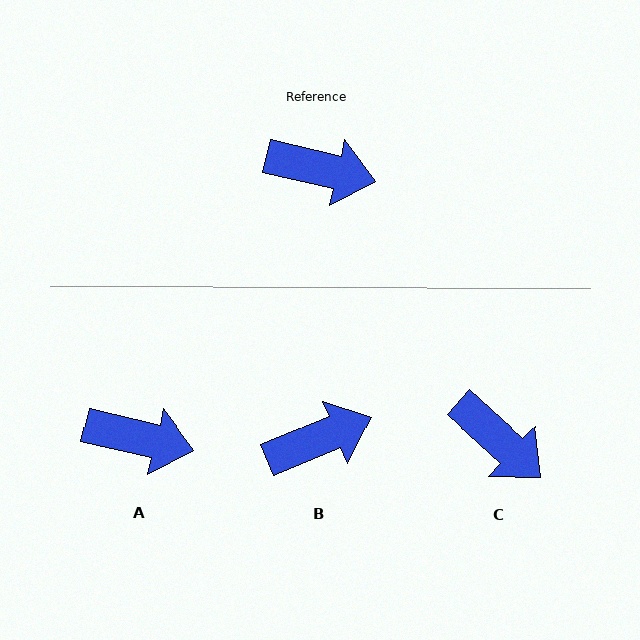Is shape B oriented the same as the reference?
No, it is off by about 35 degrees.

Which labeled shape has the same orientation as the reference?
A.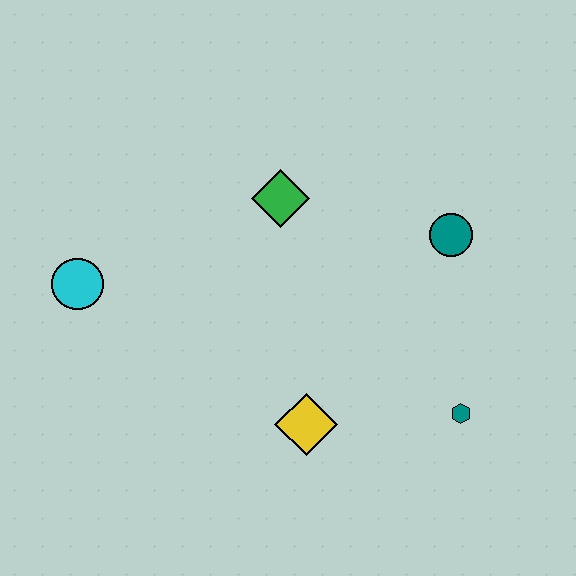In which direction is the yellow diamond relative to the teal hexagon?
The yellow diamond is to the left of the teal hexagon.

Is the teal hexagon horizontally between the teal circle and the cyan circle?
No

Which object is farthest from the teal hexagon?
The cyan circle is farthest from the teal hexagon.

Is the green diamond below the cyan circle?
No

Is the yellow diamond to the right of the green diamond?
Yes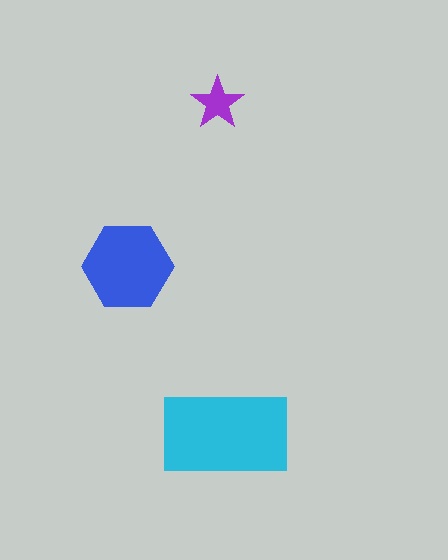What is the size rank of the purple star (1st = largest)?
3rd.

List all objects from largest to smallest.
The cyan rectangle, the blue hexagon, the purple star.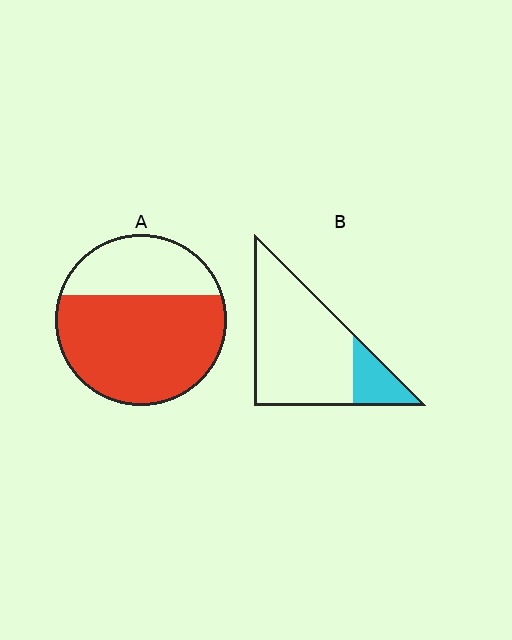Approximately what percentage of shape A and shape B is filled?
A is approximately 70% and B is approximately 20%.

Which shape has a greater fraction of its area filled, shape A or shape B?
Shape A.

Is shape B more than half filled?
No.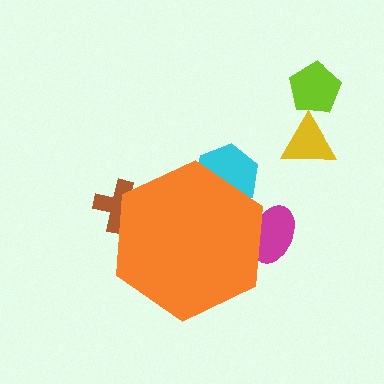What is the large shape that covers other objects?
An orange hexagon.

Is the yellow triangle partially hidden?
No, the yellow triangle is fully visible.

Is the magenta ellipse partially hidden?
Yes, the magenta ellipse is partially hidden behind the orange hexagon.